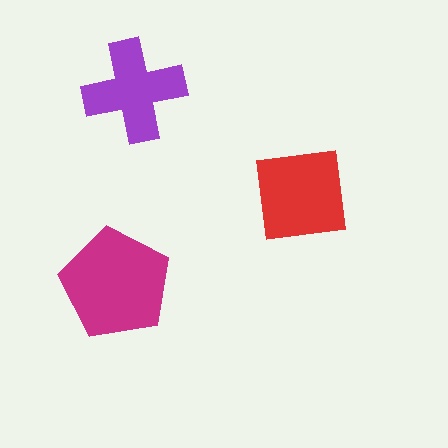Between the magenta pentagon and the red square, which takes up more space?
The magenta pentagon.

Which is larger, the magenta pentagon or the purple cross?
The magenta pentagon.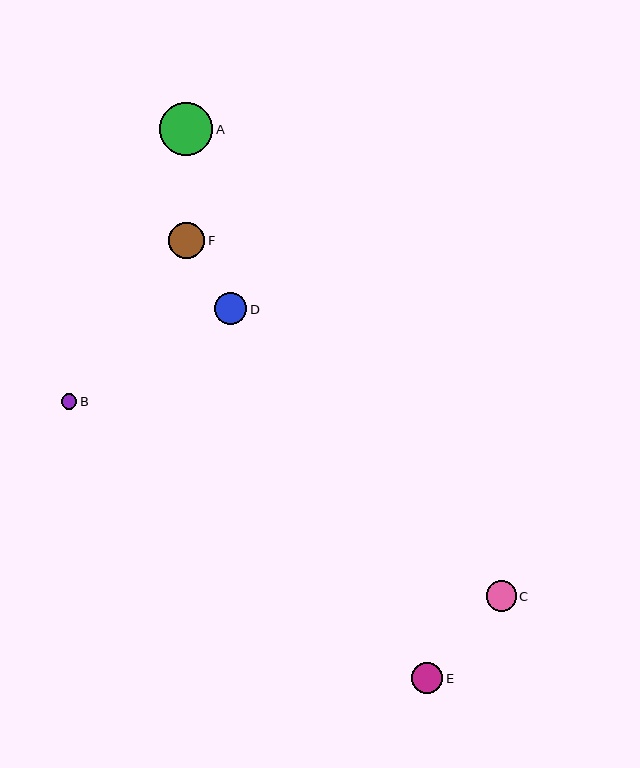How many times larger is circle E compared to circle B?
Circle E is approximately 2.0 times the size of circle B.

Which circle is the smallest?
Circle B is the smallest with a size of approximately 16 pixels.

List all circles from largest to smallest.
From largest to smallest: A, F, D, E, C, B.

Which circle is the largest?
Circle A is the largest with a size of approximately 54 pixels.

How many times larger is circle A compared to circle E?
Circle A is approximately 1.7 times the size of circle E.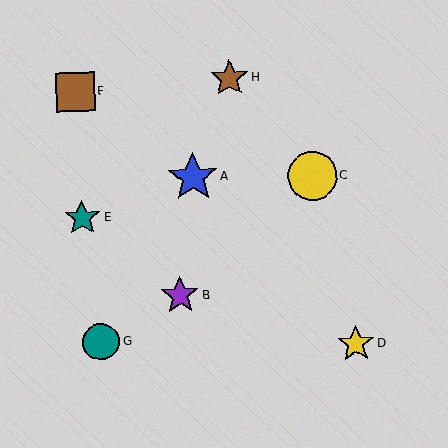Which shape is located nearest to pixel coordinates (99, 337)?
The teal circle (labeled G) at (101, 342) is nearest to that location.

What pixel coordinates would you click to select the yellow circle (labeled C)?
Click at (312, 176) to select the yellow circle C.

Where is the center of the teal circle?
The center of the teal circle is at (101, 342).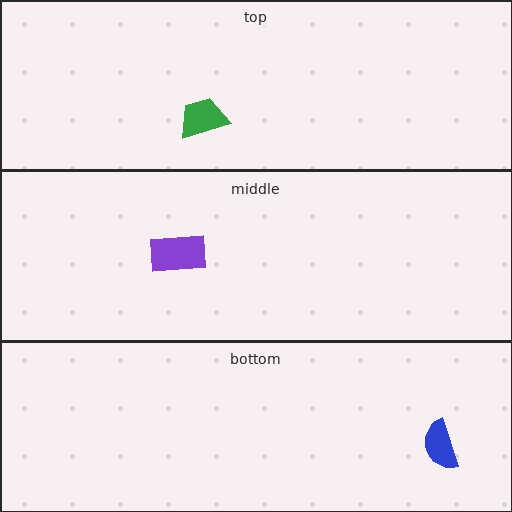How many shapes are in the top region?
1.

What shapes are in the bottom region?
The blue semicircle.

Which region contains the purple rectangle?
The middle region.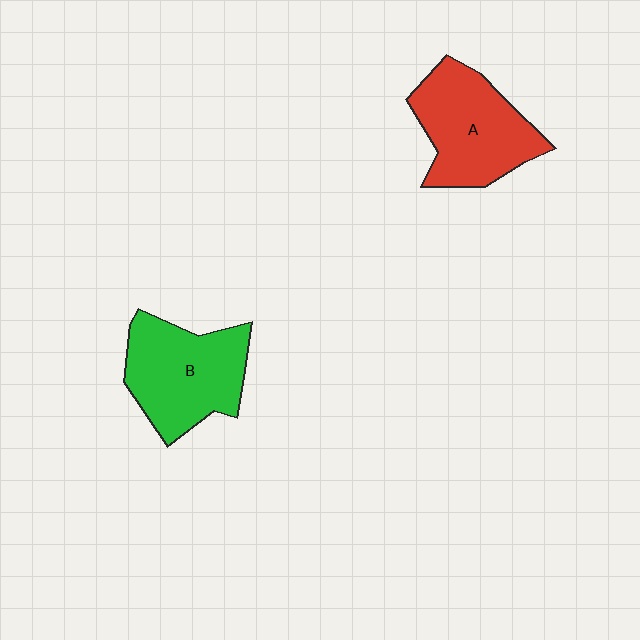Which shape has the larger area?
Shape B (green).